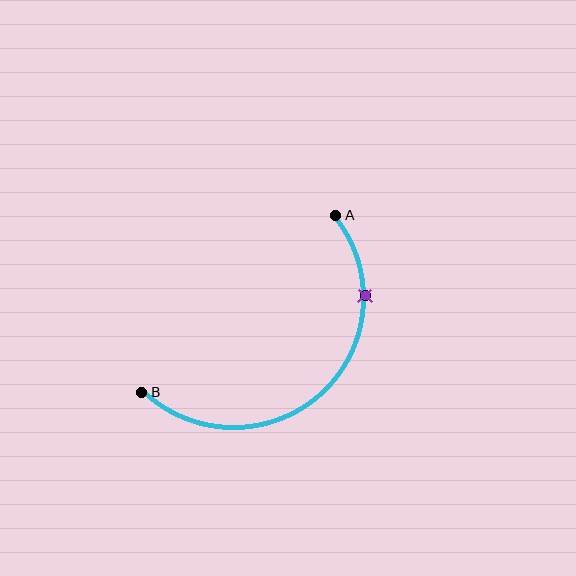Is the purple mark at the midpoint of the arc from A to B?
No. The purple mark lies on the arc but is closer to endpoint A. The arc midpoint would be at the point on the curve equidistant along the arc from both A and B.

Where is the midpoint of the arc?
The arc midpoint is the point on the curve farthest from the straight line joining A and B. It sits below and to the right of that line.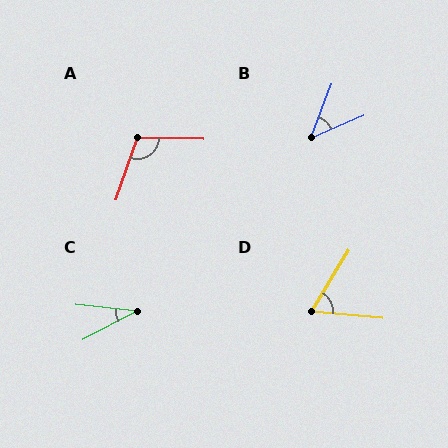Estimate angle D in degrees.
Approximately 64 degrees.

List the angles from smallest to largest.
C (33°), B (46°), D (64°), A (107°).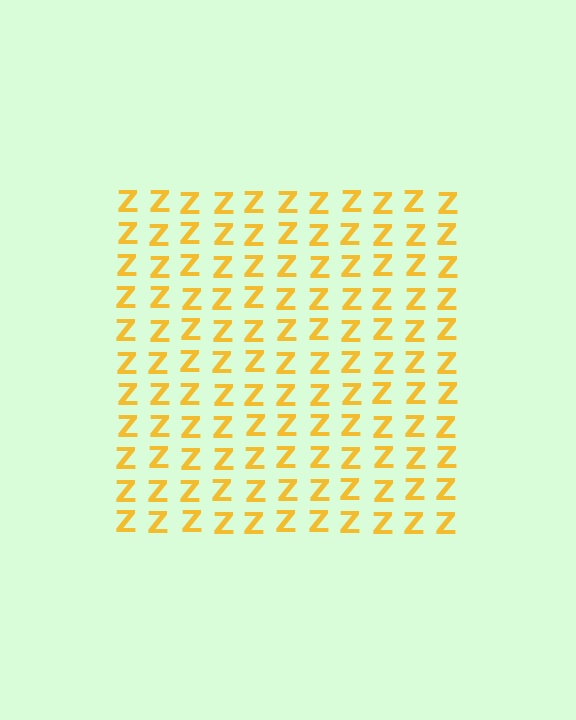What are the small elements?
The small elements are letter Z's.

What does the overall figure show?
The overall figure shows a square.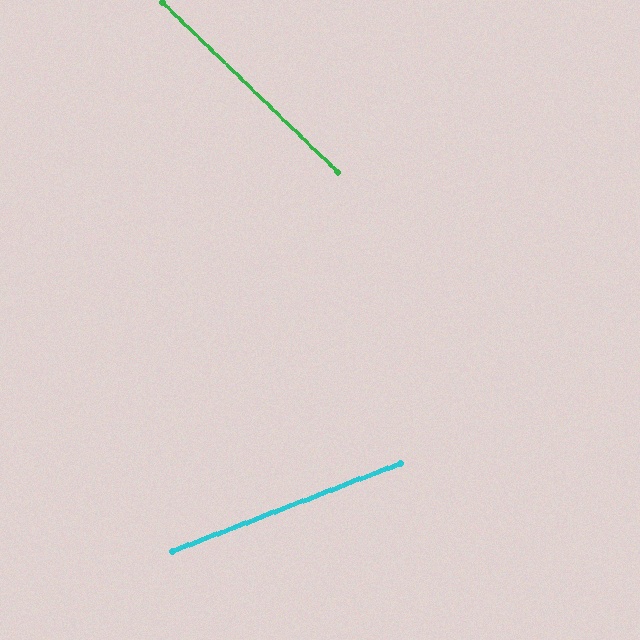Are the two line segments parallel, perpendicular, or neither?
Neither parallel nor perpendicular — they differ by about 65°.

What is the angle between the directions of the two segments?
Approximately 65 degrees.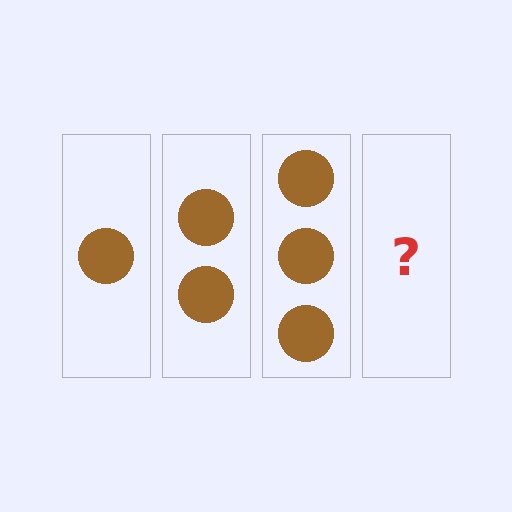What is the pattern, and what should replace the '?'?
The pattern is that each step adds one more circle. The '?' should be 4 circles.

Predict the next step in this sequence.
The next step is 4 circles.